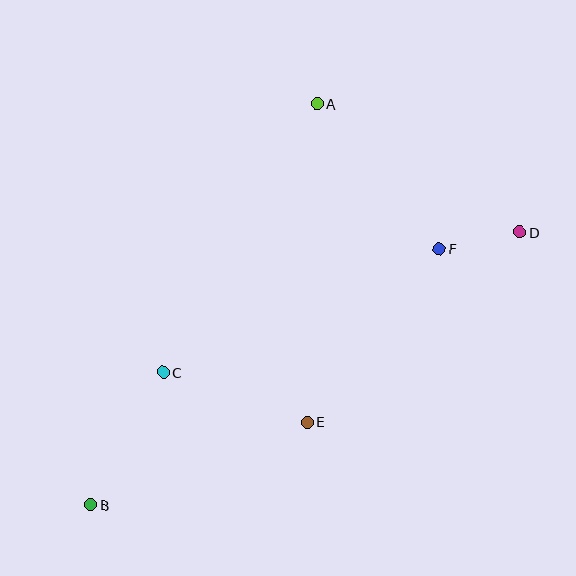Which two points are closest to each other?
Points D and F are closest to each other.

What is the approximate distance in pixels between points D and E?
The distance between D and E is approximately 285 pixels.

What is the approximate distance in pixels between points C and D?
The distance between C and D is approximately 383 pixels.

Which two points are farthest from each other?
Points B and D are farthest from each other.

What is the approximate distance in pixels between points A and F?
The distance between A and F is approximately 189 pixels.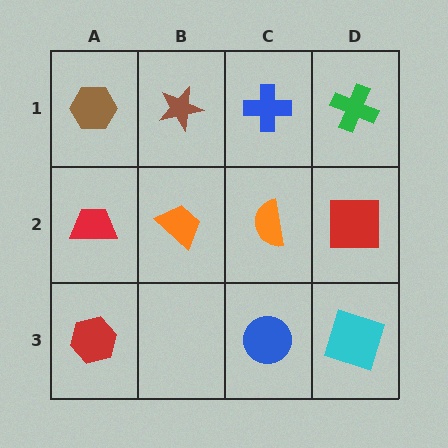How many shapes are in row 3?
3 shapes.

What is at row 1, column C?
A blue cross.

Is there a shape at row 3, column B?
No, that cell is empty.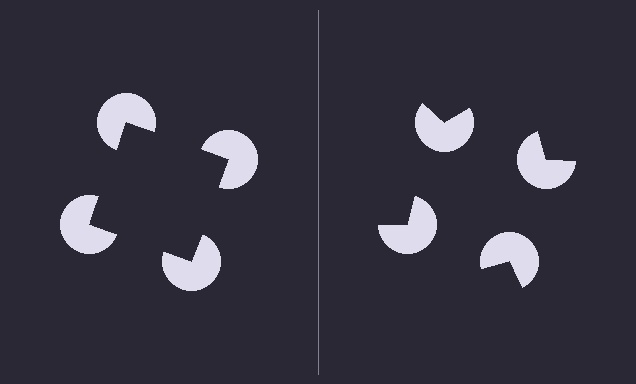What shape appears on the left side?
An illusory square.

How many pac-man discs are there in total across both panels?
8 — 4 on each side.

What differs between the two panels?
The pac-man discs are positioned identically on both sides; only the wedge orientations differ. On the left they align to a square; on the right they are misaligned.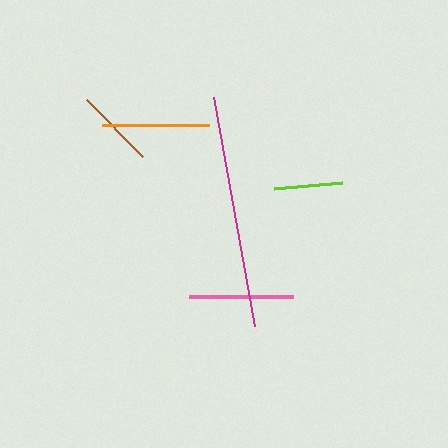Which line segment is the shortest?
The lime line is the shortest at approximately 68 pixels.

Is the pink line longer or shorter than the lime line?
The pink line is longer than the lime line.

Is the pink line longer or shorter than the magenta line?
The magenta line is longer than the pink line.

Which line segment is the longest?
The magenta line is the longest at approximately 233 pixels.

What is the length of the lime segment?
The lime segment is approximately 68 pixels long.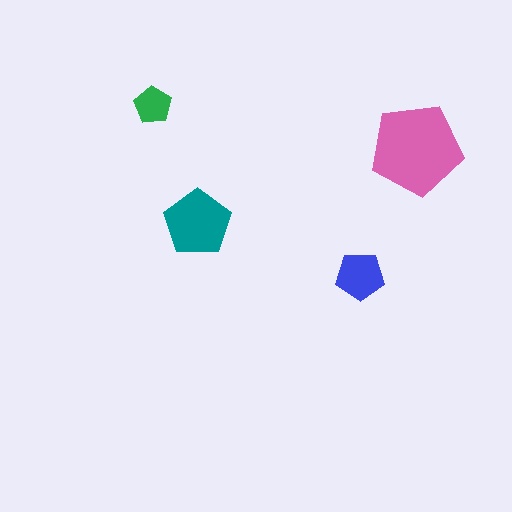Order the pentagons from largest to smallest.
the pink one, the teal one, the blue one, the green one.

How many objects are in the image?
There are 4 objects in the image.